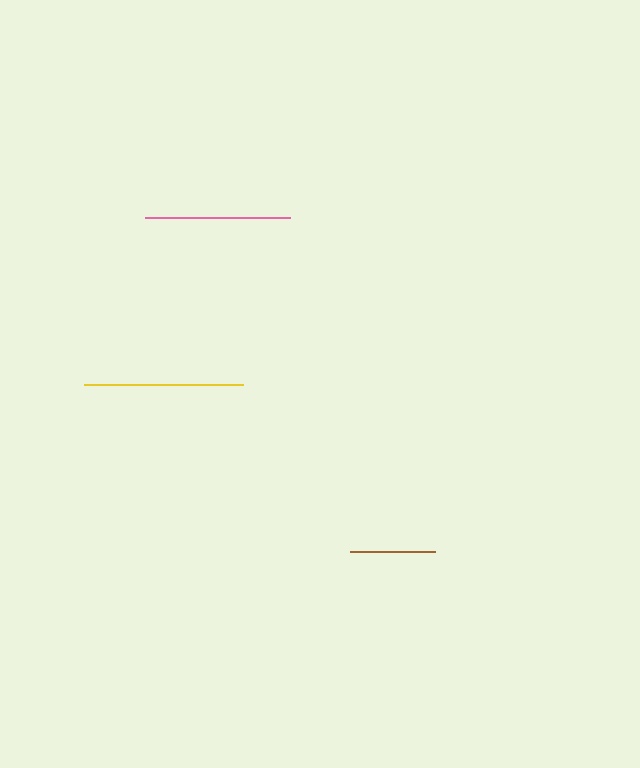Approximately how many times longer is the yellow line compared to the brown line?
The yellow line is approximately 1.9 times the length of the brown line.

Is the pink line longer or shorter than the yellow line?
The yellow line is longer than the pink line.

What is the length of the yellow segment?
The yellow segment is approximately 159 pixels long.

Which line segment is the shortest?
The brown line is the shortest at approximately 85 pixels.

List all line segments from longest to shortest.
From longest to shortest: yellow, pink, brown.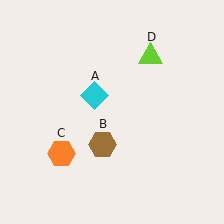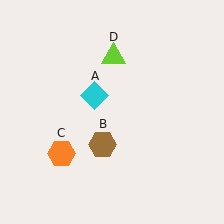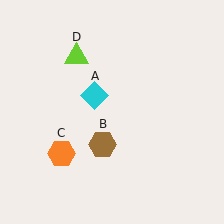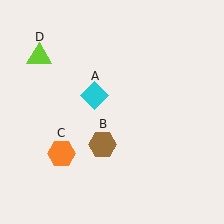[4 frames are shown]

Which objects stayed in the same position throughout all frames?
Cyan diamond (object A) and brown hexagon (object B) and orange hexagon (object C) remained stationary.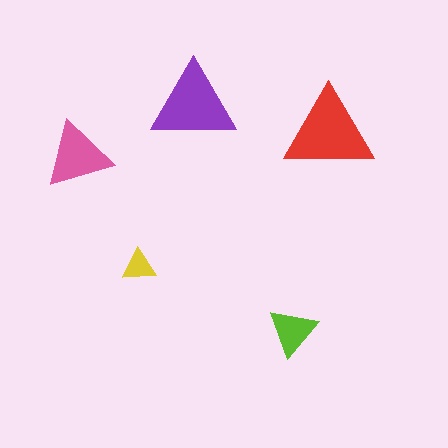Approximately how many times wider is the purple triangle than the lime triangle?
About 1.5 times wider.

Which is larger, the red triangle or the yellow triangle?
The red one.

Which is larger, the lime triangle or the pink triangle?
The pink one.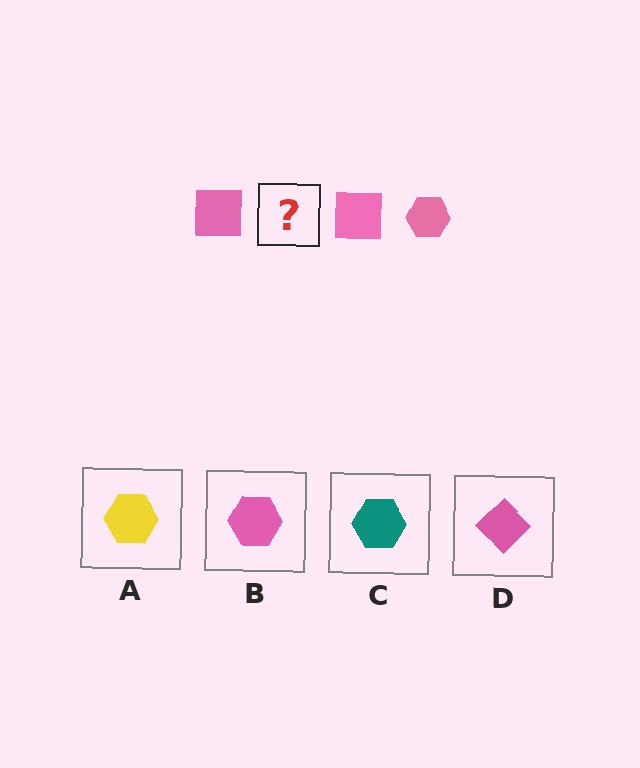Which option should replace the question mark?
Option B.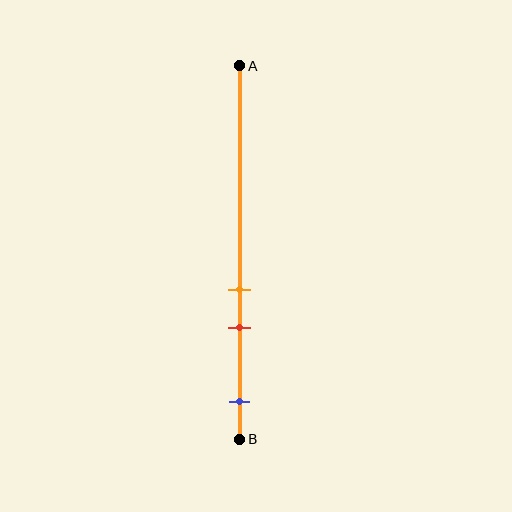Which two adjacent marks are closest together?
The orange and red marks are the closest adjacent pair.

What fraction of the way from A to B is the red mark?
The red mark is approximately 70% (0.7) of the way from A to B.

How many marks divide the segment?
There are 3 marks dividing the segment.